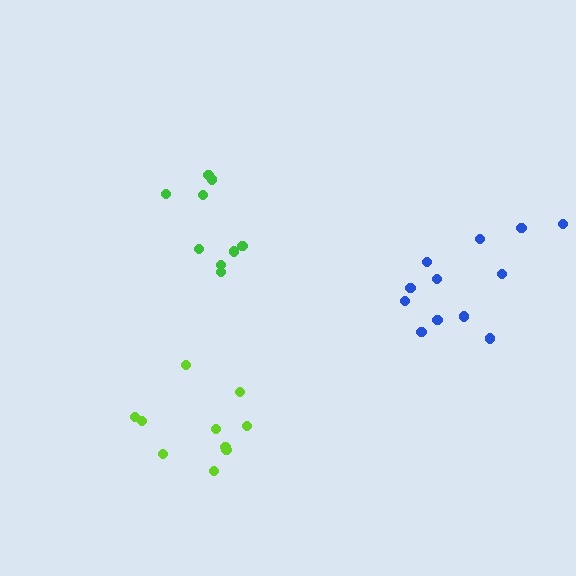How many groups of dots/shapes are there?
There are 3 groups.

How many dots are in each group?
Group 1: 10 dots, Group 2: 9 dots, Group 3: 12 dots (31 total).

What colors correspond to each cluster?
The clusters are colored: lime, green, blue.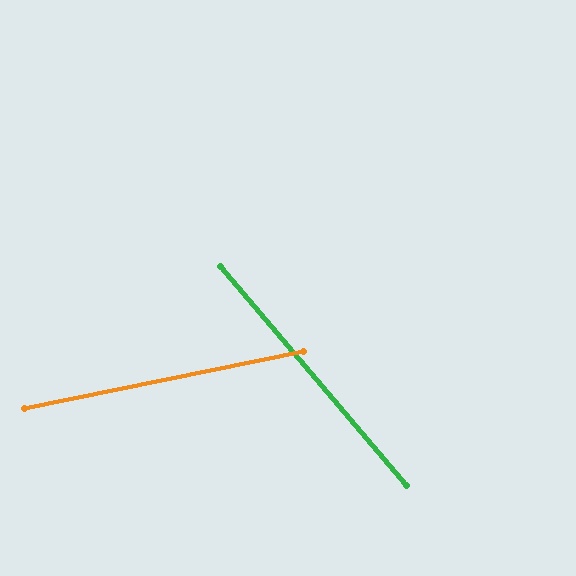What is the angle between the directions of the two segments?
Approximately 61 degrees.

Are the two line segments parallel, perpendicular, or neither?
Neither parallel nor perpendicular — they differ by about 61°.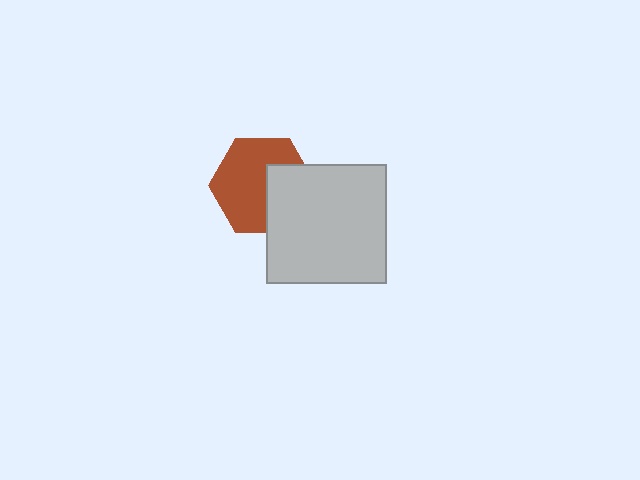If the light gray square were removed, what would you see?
You would see the complete brown hexagon.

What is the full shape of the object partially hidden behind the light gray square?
The partially hidden object is a brown hexagon.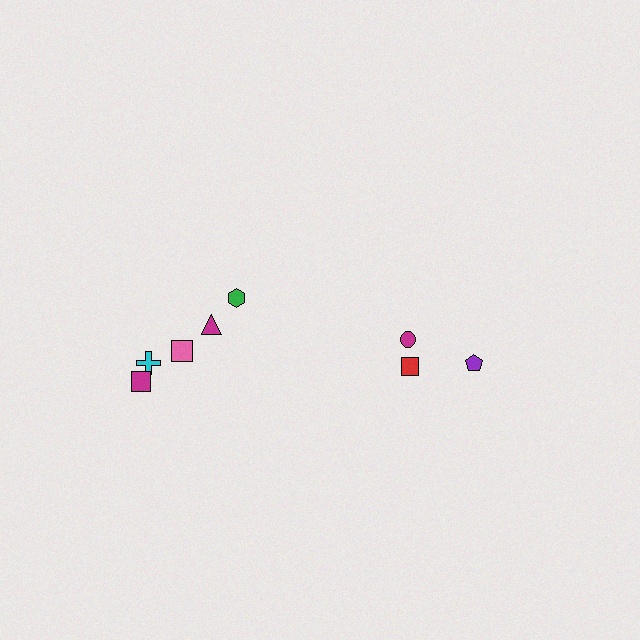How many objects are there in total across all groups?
There are 8 objects.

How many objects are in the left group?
There are 5 objects.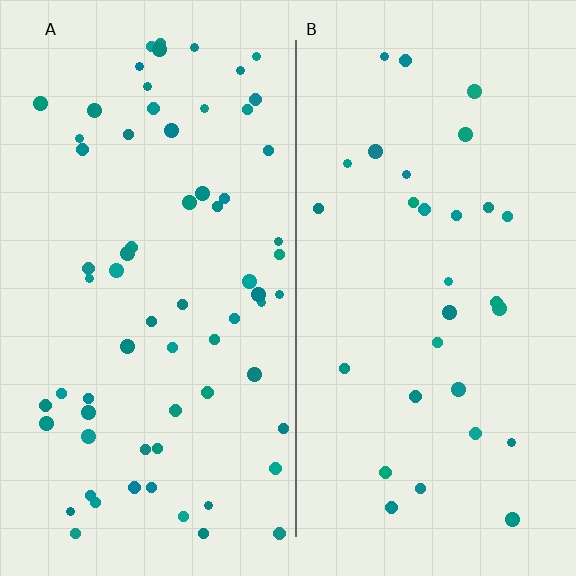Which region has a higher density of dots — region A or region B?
A (the left).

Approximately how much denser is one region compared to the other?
Approximately 2.2× — region A over region B.